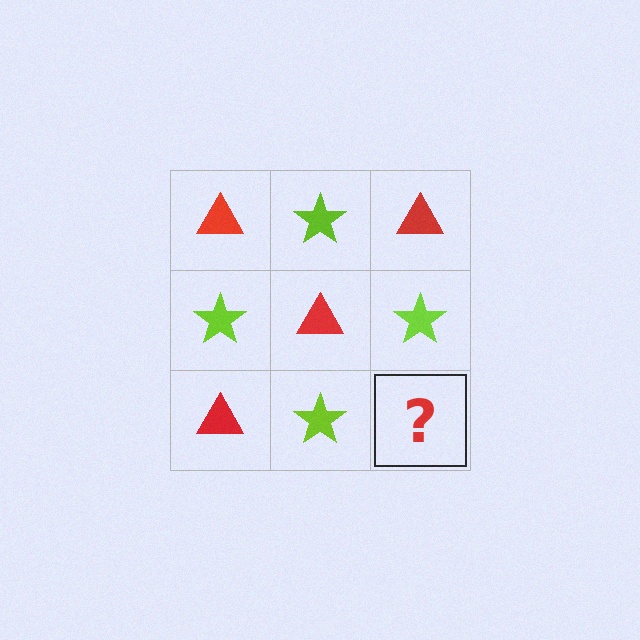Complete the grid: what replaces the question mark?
The question mark should be replaced with a red triangle.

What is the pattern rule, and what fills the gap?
The rule is that it alternates red triangle and lime star in a checkerboard pattern. The gap should be filled with a red triangle.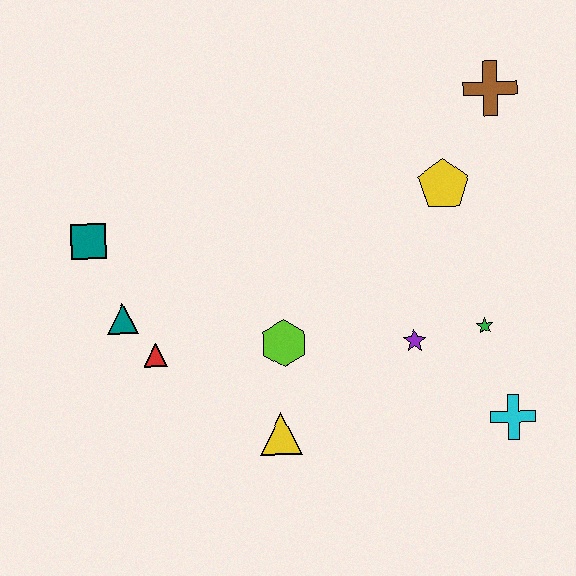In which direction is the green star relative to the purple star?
The green star is to the right of the purple star.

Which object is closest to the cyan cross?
The green star is closest to the cyan cross.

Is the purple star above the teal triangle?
No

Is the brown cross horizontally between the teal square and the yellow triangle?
No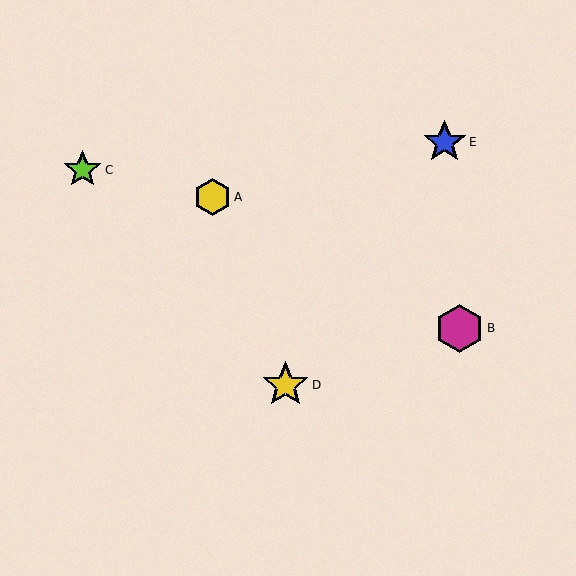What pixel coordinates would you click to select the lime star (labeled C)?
Click at (83, 170) to select the lime star C.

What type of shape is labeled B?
Shape B is a magenta hexagon.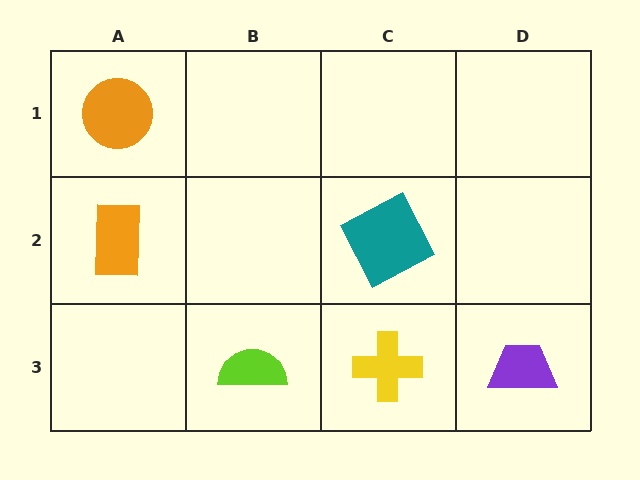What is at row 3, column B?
A lime semicircle.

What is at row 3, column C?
A yellow cross.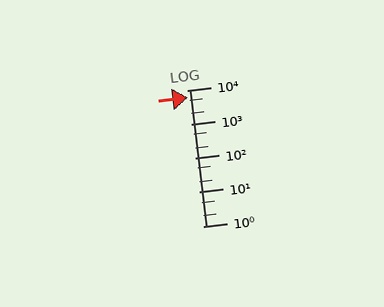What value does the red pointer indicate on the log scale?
The pointer indicates approximately 6200.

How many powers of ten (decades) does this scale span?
The scale spans 4 decades, from 1 to 10000.